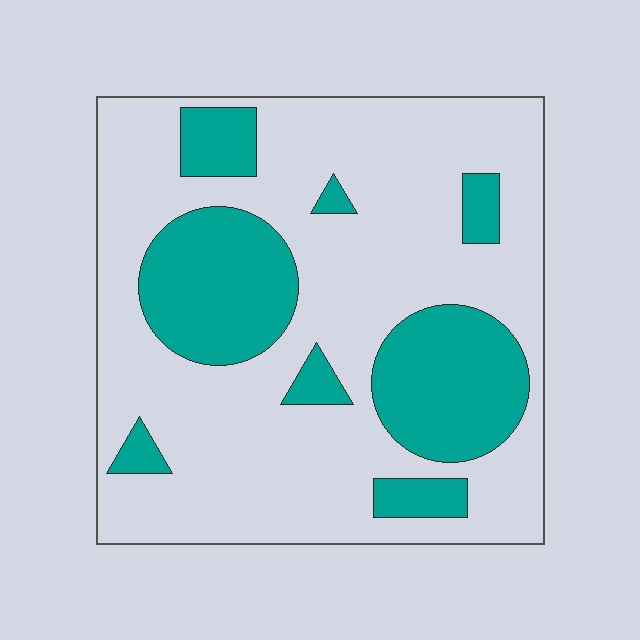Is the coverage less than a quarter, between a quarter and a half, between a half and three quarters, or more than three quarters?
Between a quarter and a half.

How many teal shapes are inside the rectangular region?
8.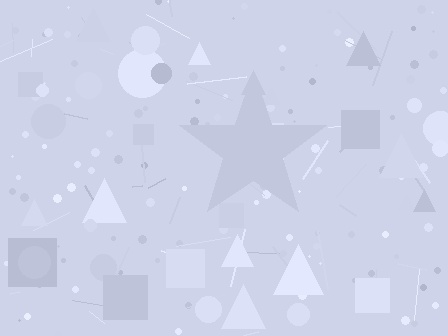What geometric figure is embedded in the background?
A star is embedded in the background.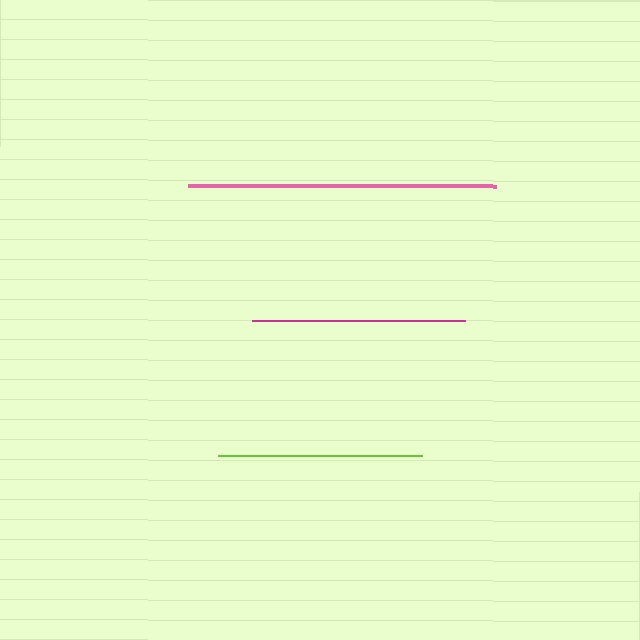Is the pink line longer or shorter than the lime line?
The pink line is longer than the lime line.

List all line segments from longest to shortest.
From longest to shortest: pink, magenta, lime.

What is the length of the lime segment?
The lime segment is approximately 204 pixels long.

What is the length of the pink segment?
The pink segment is approximately 308 pixels long.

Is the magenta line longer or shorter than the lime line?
The magenta line is longer than the lime line.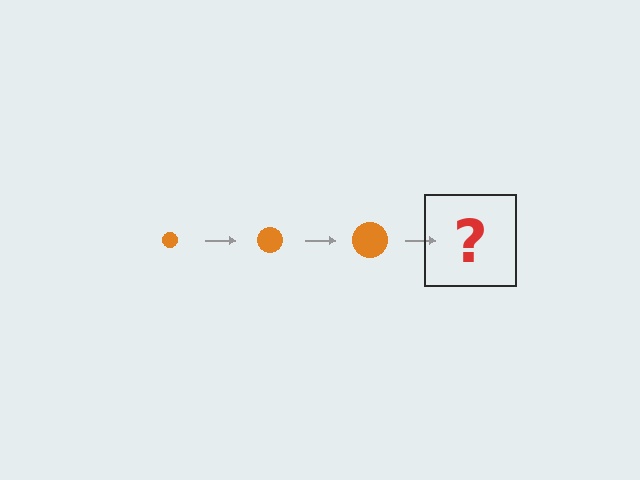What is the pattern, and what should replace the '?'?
The pattern is that the circle gets progressively larger each step. The '?' should be an orange circle, larger than the previous one.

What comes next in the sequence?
The next element should be an orange circle, larger than the previous one.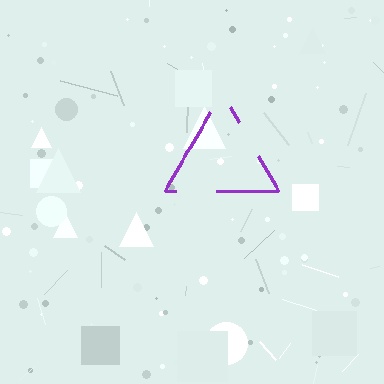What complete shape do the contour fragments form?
The contour fragments form a triangle.